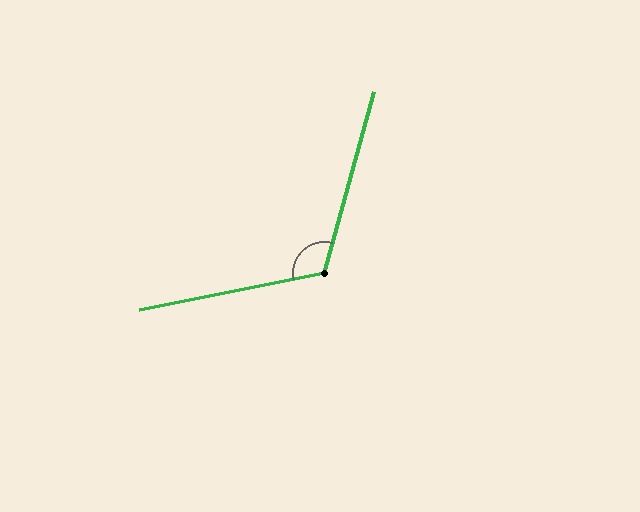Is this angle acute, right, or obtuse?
It is obtuse.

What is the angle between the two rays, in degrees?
Approximately 117 degrees.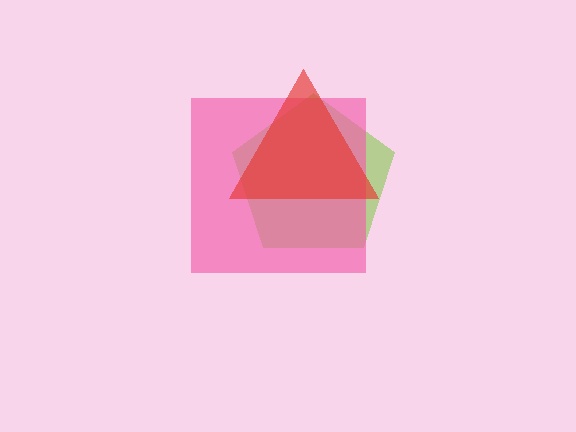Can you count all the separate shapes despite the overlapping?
Yes, there are 3 separate shapes.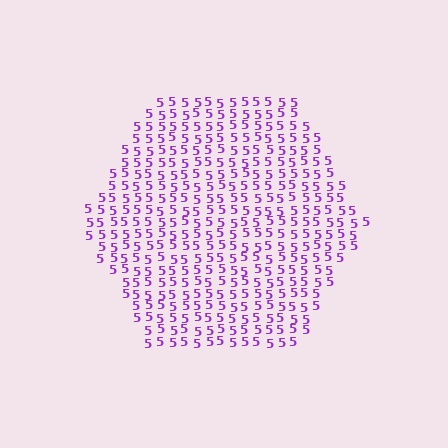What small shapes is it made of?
It is made of small digit 5's.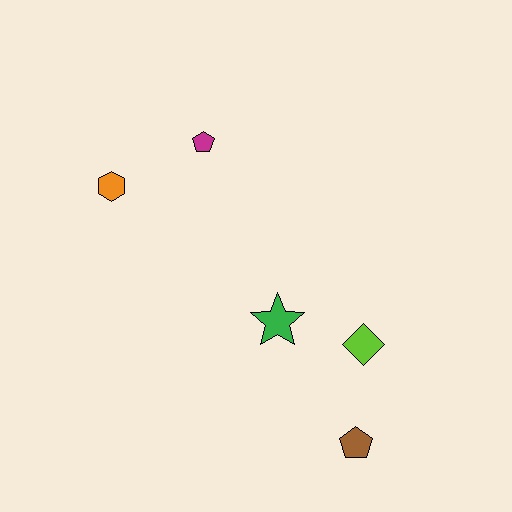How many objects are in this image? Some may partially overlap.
There are 5 objects.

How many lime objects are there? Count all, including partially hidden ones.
There is 1 lime object.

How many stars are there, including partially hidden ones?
There is 1 star.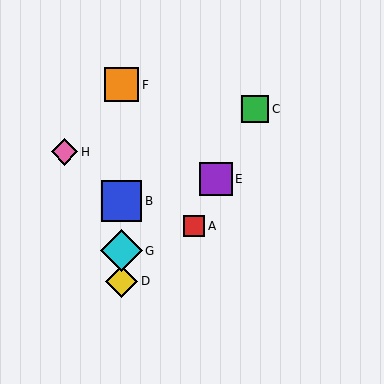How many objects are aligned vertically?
4 objects (B, D, F, G) are aligned vertically.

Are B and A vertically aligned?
No, B is at x≈122 and A is at x≈194.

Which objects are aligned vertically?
Objects B, D, F, G are aligned vertically.